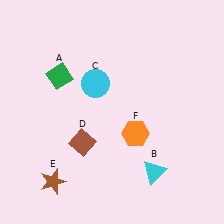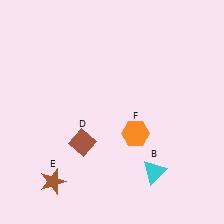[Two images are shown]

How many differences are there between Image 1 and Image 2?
There are 2 differences between the two images.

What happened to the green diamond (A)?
The green diamond (A) was removed in Image 2. It was in the top-left area of Image 1.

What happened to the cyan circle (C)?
The cyan circle (C) was removed in Image 2. It was in the top-left area of Image 1.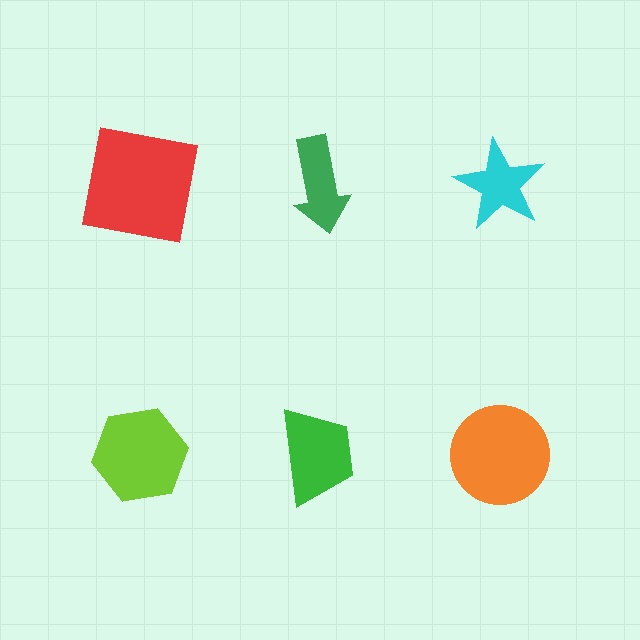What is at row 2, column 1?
A lime hexagon.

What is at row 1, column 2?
A green arrow.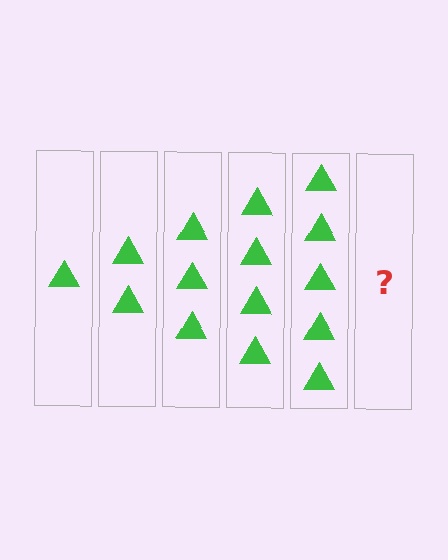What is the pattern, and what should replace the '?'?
The pattern is that each step adds one more triangle. The '?' should be 6 triangles.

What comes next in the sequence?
The next element should be 6 triangles.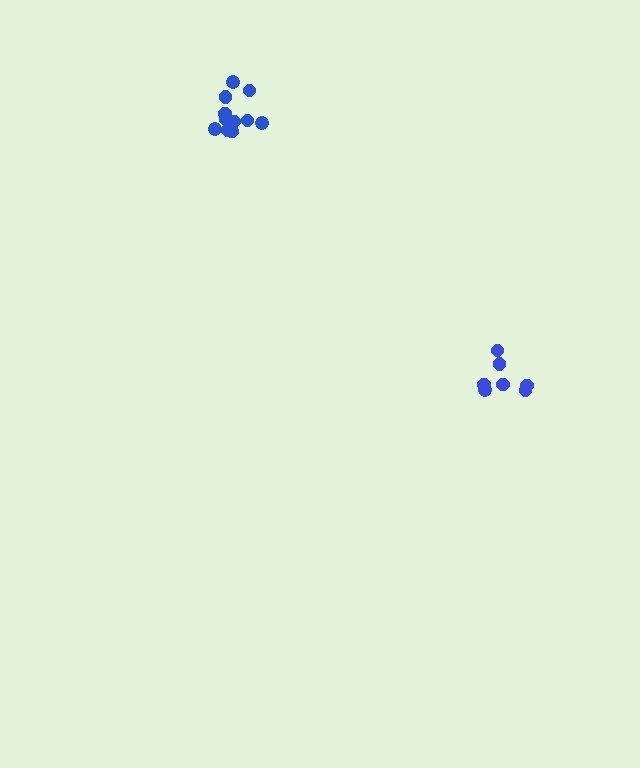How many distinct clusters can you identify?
There are 2 distinct clusters.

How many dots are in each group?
Group 1: 12 dots, Group 2: 7 dots (19 total).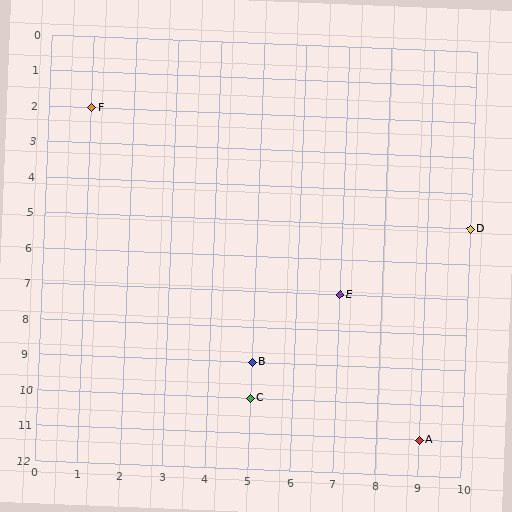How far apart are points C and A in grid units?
Points C and A are 4 columns and 1 row apart (about 4.1 grid units diagonally).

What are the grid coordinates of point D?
Point D is at grid coordinates (10, 5).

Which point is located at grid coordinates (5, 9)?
Point B is at (5, 9).